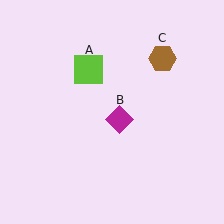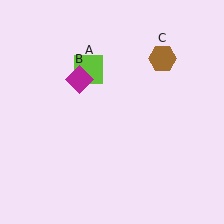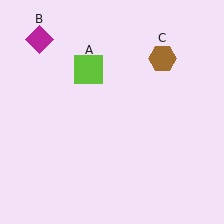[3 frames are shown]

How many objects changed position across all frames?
1 object changed position: magenta diamond (object B).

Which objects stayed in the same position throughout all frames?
Lime square (object A) and brown hexagon (object C) remained stationary.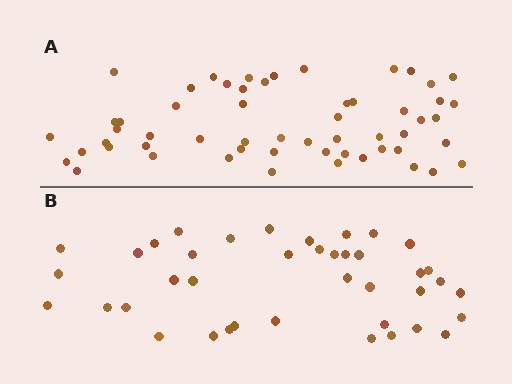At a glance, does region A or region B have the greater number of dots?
Region A (the top region) has more dots.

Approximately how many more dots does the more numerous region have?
Region A has approximately 15 more dots than region B.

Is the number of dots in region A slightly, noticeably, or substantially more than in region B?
Region A has noticeably more, but not dramatically so. The ratio is roughly 1.4 to 1.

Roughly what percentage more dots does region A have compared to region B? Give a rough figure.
About 40% more.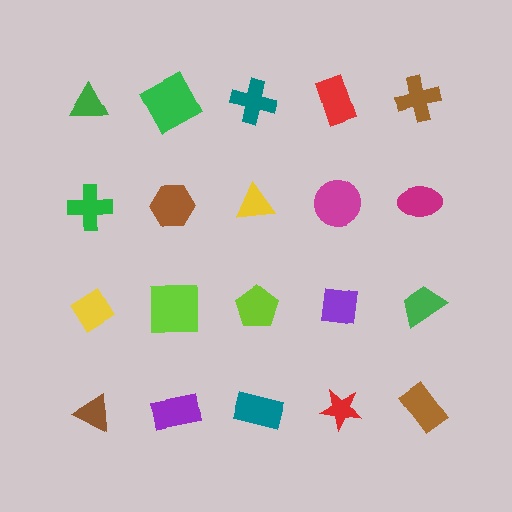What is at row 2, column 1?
A green cross.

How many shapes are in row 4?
5 shapes.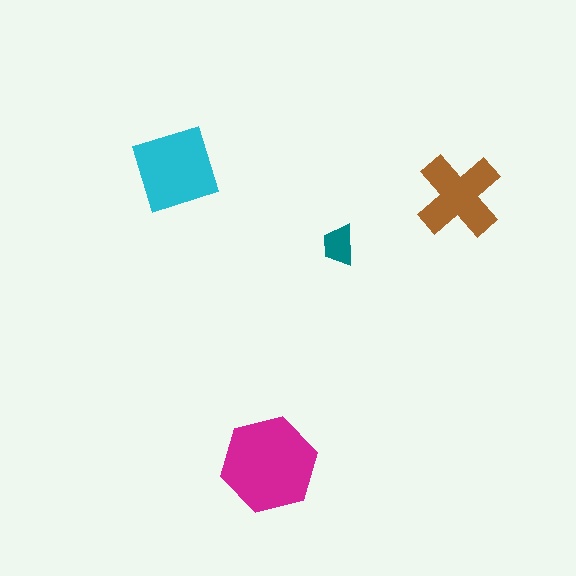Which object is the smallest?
The teal trapezoid.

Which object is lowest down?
The magenta hexagon is bottommost.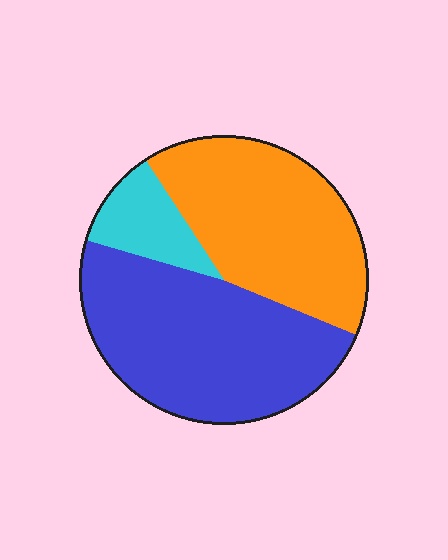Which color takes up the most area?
Blue, at roughly 50%.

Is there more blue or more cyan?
Blue.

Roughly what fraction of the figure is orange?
Orange covers roughly 40% of the figure.